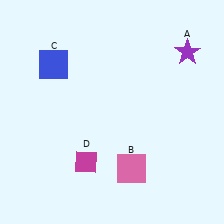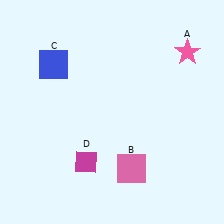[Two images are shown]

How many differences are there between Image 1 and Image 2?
There is 1 difference between the two images.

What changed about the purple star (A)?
In Image 1, A is purple. In Image 2, it changed to pink.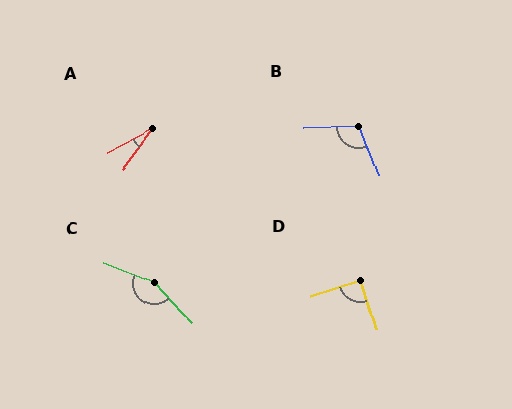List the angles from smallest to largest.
A (25°), D (90°), B (109°), C (154°).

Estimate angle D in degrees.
Approximately 90 degrees.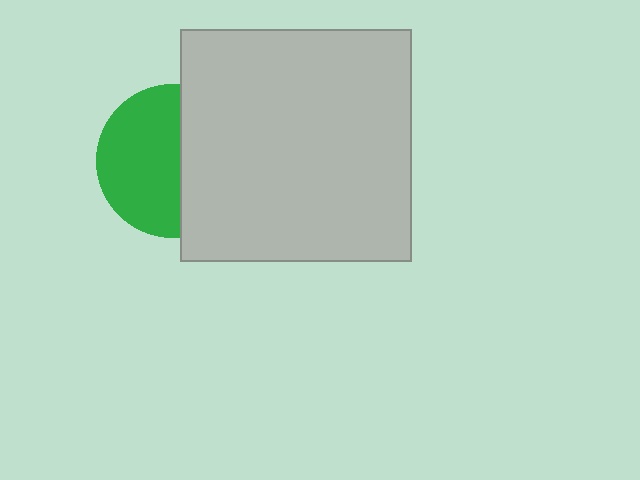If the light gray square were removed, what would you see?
You would see the complete green circle.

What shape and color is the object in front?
The object in front is a light gray square.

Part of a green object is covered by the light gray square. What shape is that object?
It is a circle.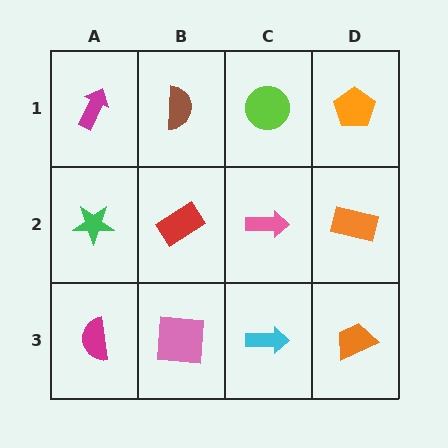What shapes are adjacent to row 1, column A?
A green star (row 2, column A), a brown semicircle (row 1, column B).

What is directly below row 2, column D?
An orange trapezoid.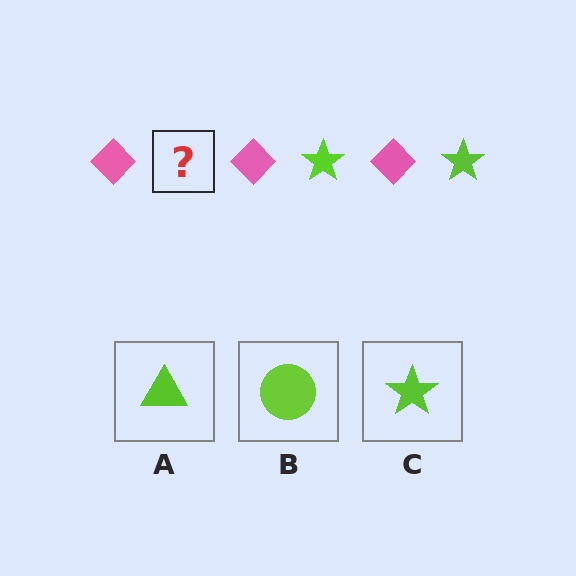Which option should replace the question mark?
Option C.